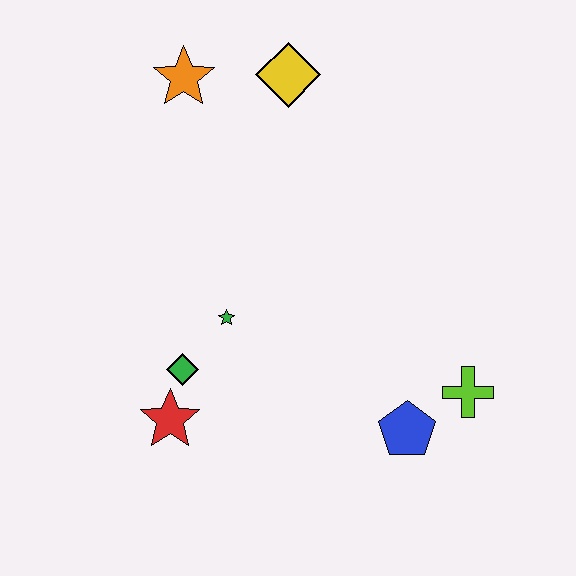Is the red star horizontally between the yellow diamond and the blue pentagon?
No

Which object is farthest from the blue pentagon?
The orange star is farthest from the blue pentagon.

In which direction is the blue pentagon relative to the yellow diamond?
The blue pentagon is below the yellow diamond.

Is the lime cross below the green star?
Yes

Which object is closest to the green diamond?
The red star is closest to the green diamond.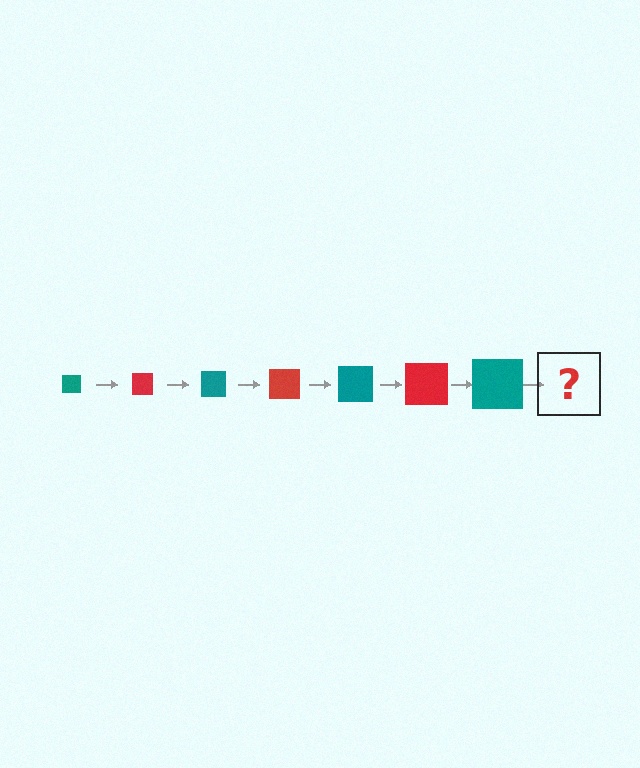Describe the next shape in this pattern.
It should be a red square, larger than the previous one.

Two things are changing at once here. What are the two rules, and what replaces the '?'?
The two rules are that the square grows larger each step and the color cycles through teal and red. The '?' should be a red square, larger than the previous one.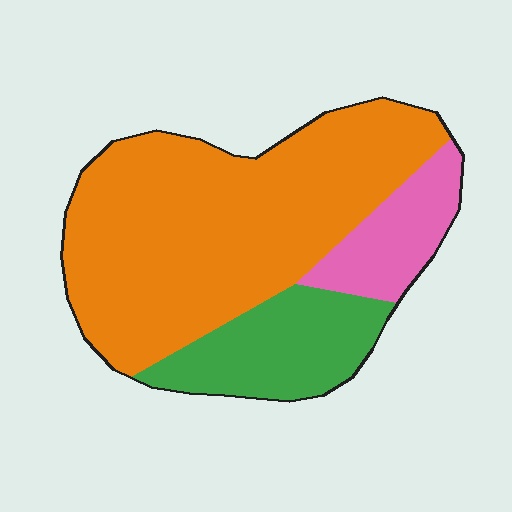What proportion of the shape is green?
Green takes up about one fifth (1/5) of the shape.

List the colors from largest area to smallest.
From largest to smallest: orange, green, pink.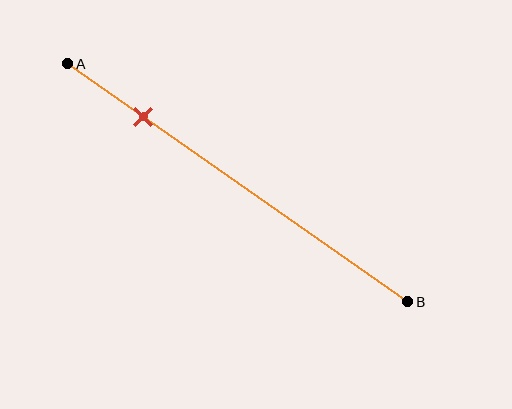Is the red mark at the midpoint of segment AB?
No, the mark is at about 20% from A, not at the 50% midpoint.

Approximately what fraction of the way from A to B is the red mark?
The red mark is approximately 20% of the way from A to B.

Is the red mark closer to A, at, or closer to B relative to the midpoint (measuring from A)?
The red mark is closer to point A than the midpoint of segment AB.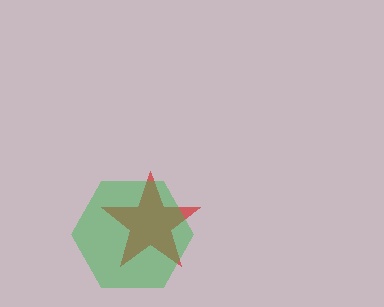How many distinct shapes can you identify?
There are 2 distinct shapes: a red star, a green hexagon.